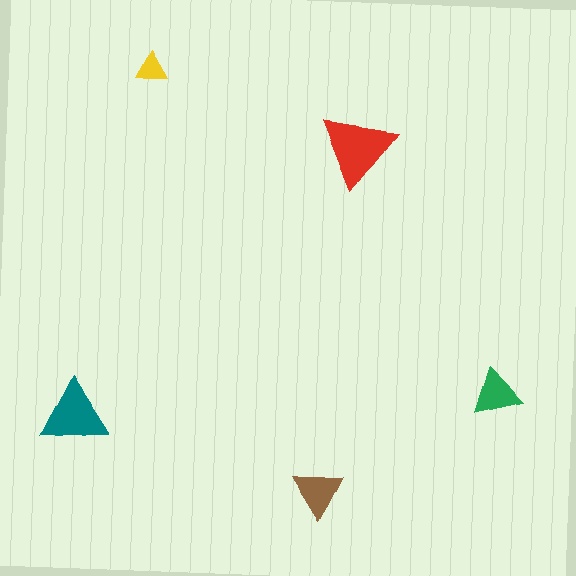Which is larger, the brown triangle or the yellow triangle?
The brown one.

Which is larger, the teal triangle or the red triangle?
The red one.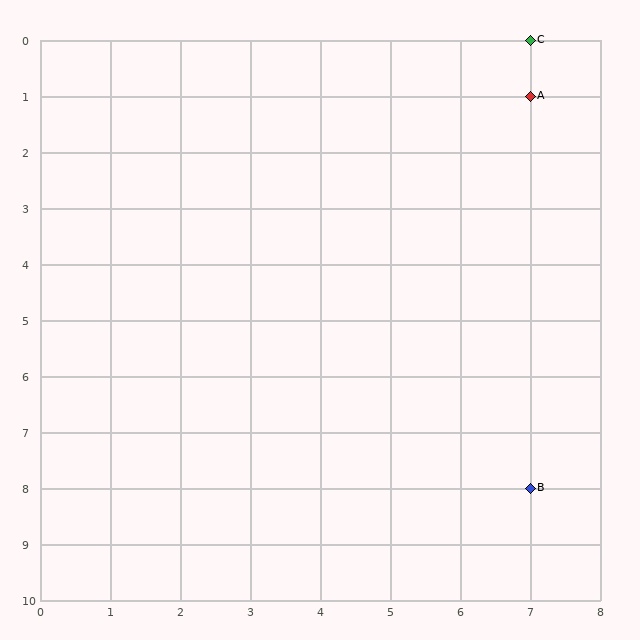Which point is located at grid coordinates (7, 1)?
Point A is at (7, 1).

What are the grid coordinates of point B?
Point B is at grid coordinates (7, 8).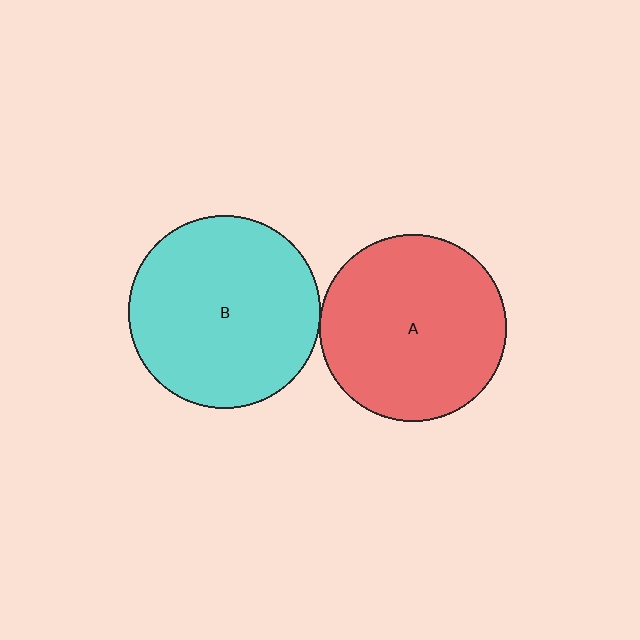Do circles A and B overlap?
Yes.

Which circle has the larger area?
Circle B (cyan).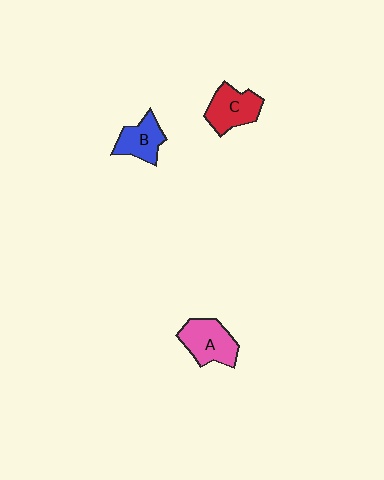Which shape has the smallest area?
Shape B (blue).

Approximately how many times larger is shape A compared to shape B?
Approximately 1.3 times.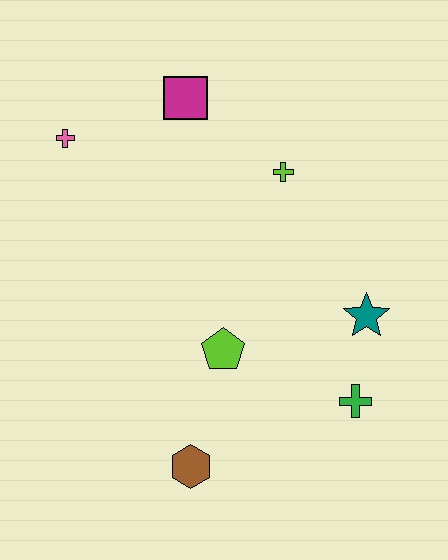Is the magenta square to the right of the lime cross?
No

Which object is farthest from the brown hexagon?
The magenta square is farthest from the brown hexagon.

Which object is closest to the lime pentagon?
The brown hexagon is closest to the lime pentagon.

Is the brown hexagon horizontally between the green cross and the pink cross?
Yes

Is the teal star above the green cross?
Yes